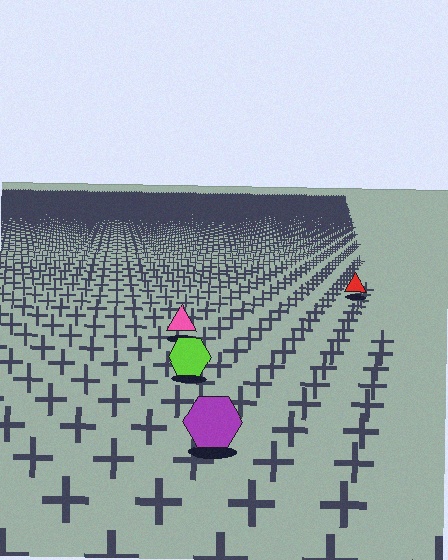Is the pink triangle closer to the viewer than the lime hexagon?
No. The lime hexagon is closer — you can tell from the texture gradient: the ground texture is coarser near it.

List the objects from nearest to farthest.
From nearest to farthest: the purple hexagon, the lime hexagon, the pink triangle, the red triangle.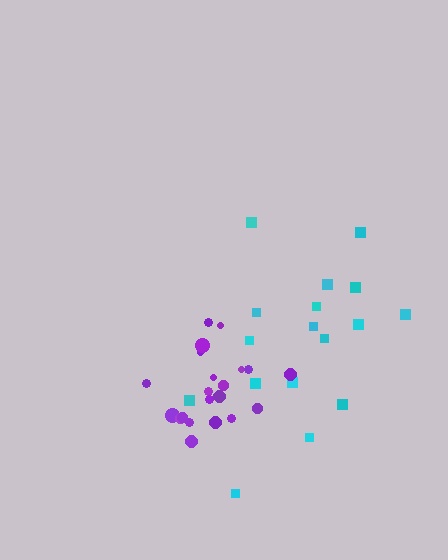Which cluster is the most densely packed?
Purple.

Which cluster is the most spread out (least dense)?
Cyan.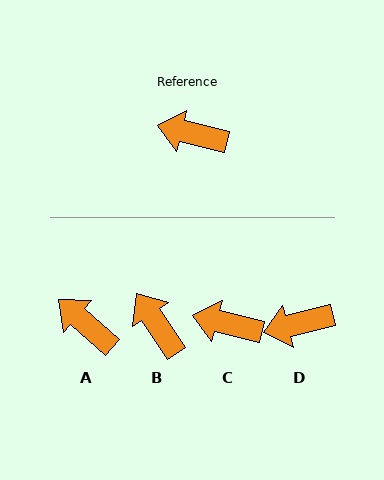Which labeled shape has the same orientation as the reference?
C.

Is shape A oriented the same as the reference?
No, it is off by about 28 degrees.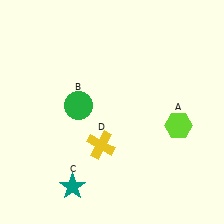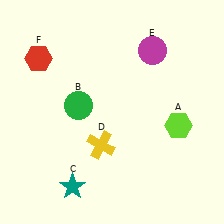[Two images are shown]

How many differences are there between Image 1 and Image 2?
There are 2 differences between the two images.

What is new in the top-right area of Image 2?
A magenta circle (E) was added in the top-right area of Image 2.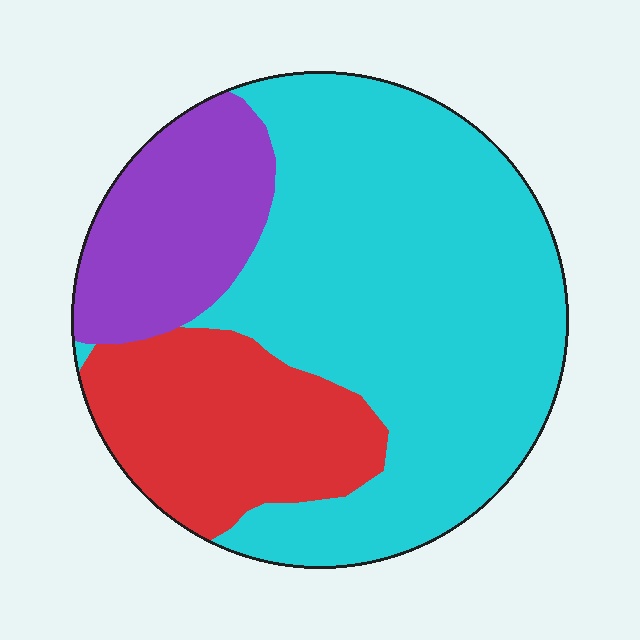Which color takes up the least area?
Purple, at roughly 20%.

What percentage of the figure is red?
Red takes up about one fifth (1/5) of the figure.